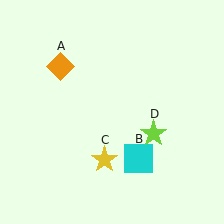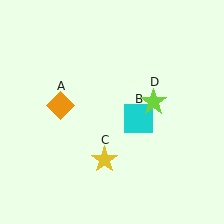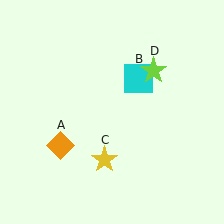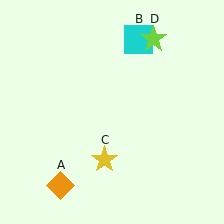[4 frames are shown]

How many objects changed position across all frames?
3 objects changed position: orange diamond (object A), cyan square (object B), lime star (object D).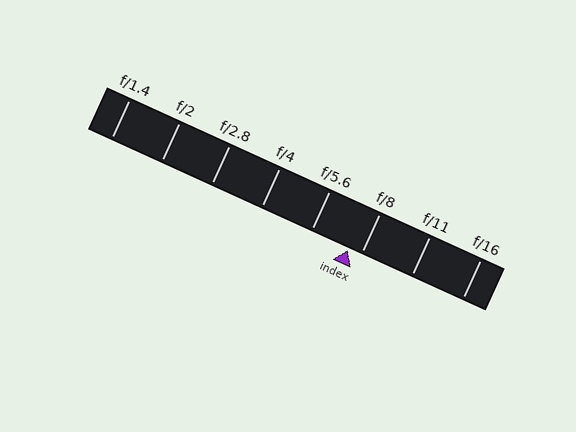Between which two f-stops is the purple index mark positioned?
The index mark is between f/5.6 and f/8.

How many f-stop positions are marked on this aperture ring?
There are 8 f-stop positions marked.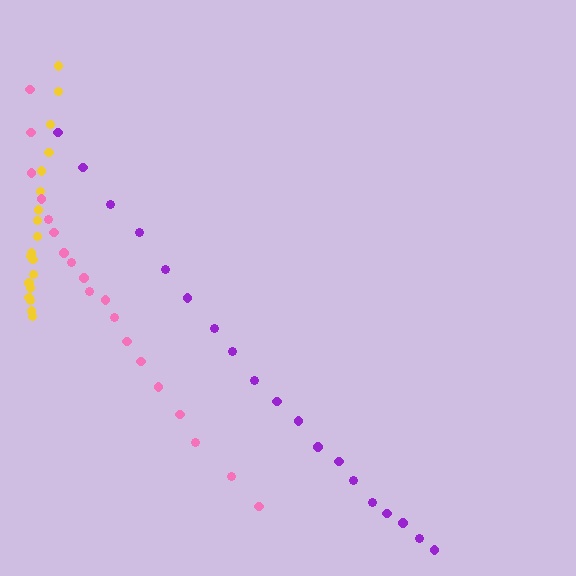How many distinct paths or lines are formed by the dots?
There are 3 distinct paths.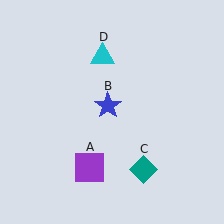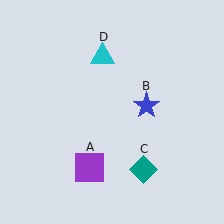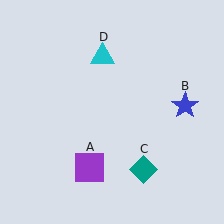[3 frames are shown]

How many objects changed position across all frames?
1 object changed position: blue star (object B).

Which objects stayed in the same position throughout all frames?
Purple square (object A) and teal diamond (object C) and cyan triangle (object D) remained stationary.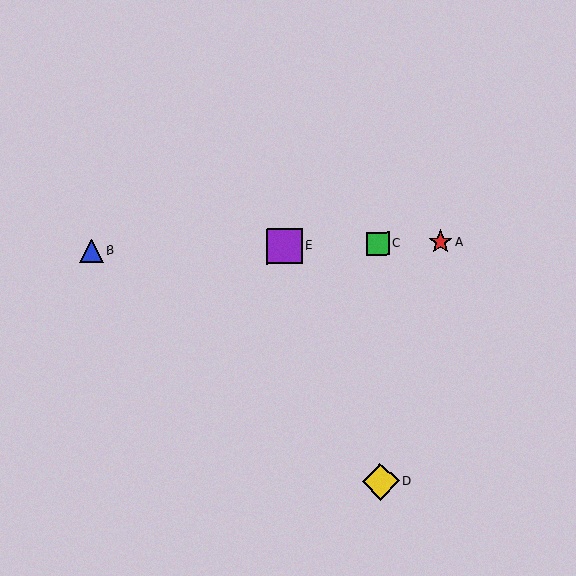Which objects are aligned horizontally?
Objects A, B, C, E are aligned horizontally.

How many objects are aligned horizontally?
4 objects (A, B, C, E) are aligned horizontally.